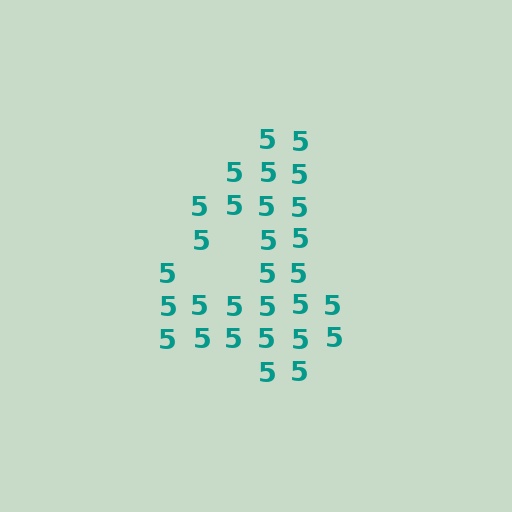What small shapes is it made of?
It is made of small digit 5's.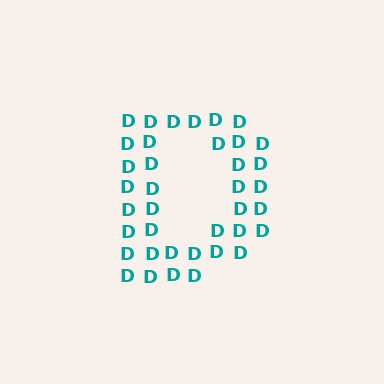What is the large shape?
The large shape is the letter D.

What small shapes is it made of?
It is made of small letter D's.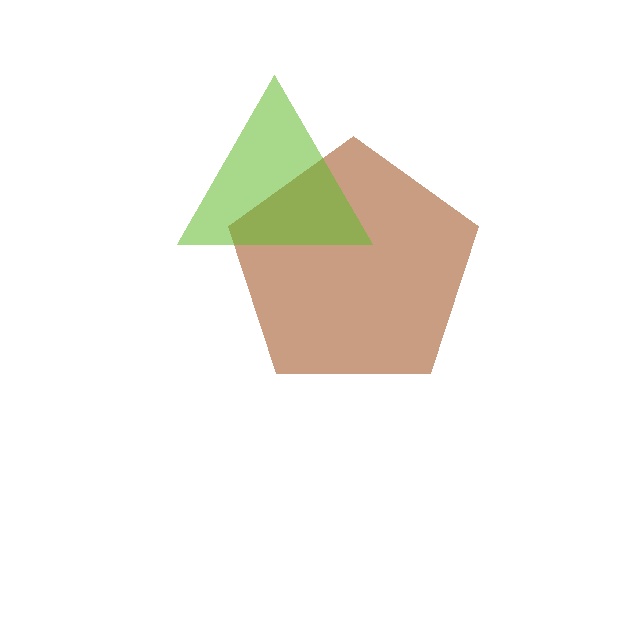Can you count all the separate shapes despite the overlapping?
Yes, there are 2 separate shapes.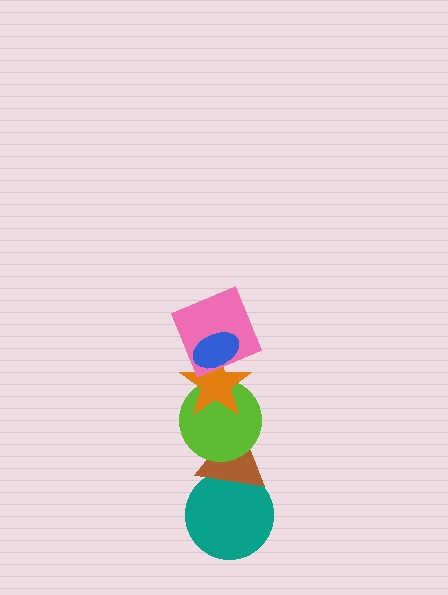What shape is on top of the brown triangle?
The lime circle is on top of the brown triangle.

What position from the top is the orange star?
The orange star is 3rd from the top.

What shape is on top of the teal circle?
The brown triangle is on top of the teal circle.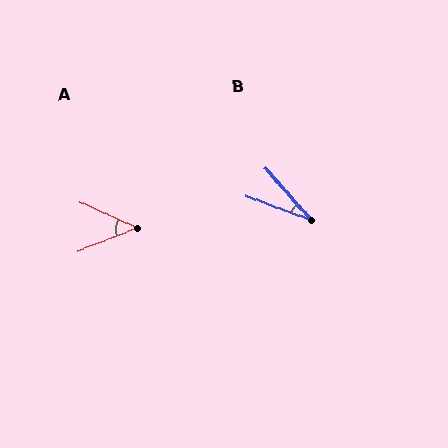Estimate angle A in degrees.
Approximately 45 degrees.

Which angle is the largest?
A, at approximately 45 degrees.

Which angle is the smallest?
B, at approximately 29 degrees.